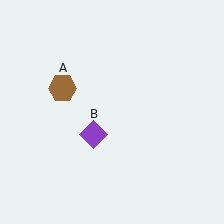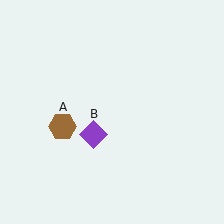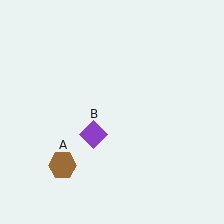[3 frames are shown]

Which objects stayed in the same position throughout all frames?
Purple diamond (object B) remained stationary.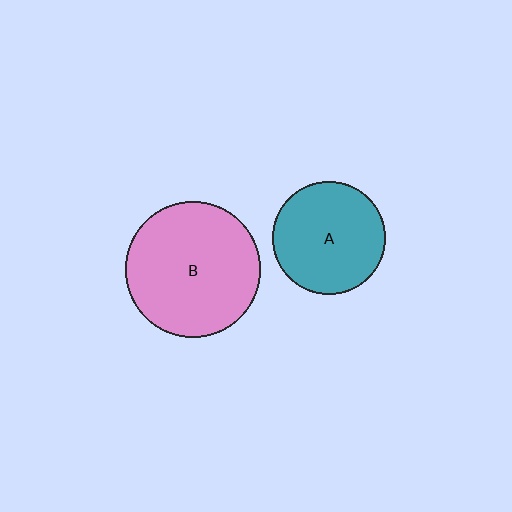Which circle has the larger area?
Circle B (pink).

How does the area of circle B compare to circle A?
Approximately 1.4 times.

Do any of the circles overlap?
No, none of the circles overlap.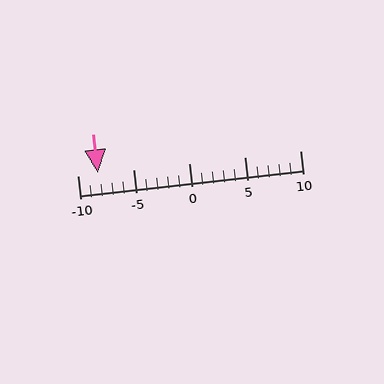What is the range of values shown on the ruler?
The ruler shows values from -10 to 10.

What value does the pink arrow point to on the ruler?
The pink arrow points to approximately -8.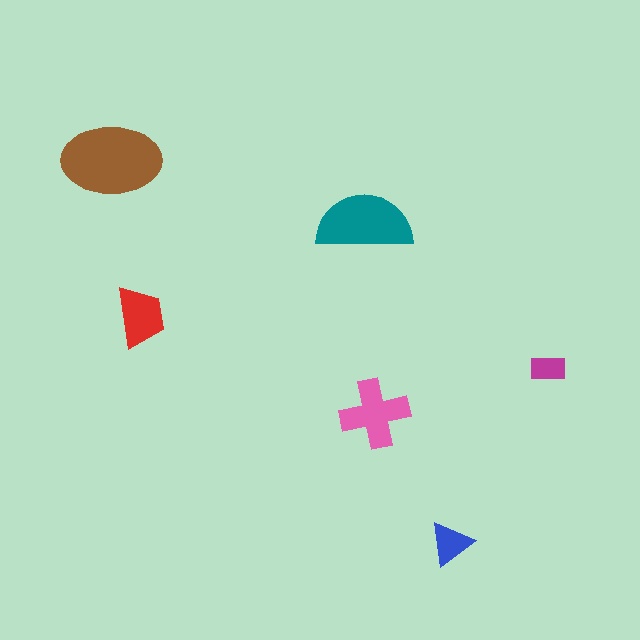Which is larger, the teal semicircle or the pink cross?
The teal semicircle.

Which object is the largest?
The brown ellipse.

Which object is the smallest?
The magenta rectangle.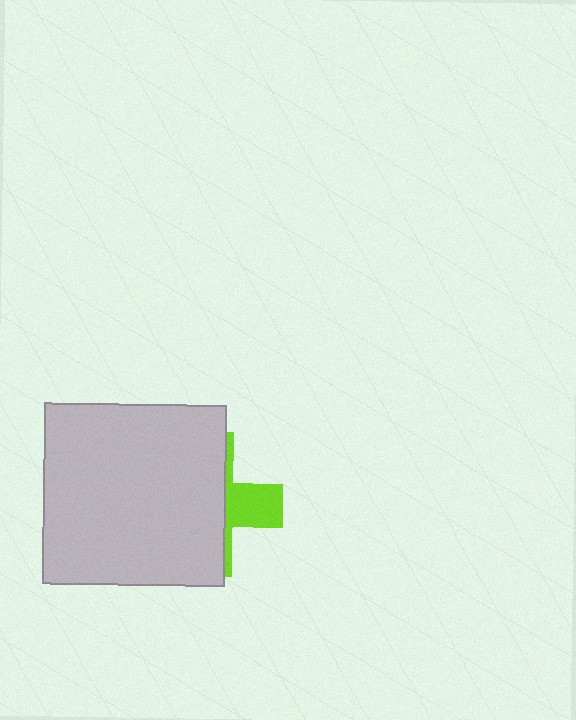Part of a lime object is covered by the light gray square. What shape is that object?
It is a cross.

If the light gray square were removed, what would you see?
You would see the complete lime cross.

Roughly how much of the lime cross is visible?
A small part of it is visible (roughly 31%).